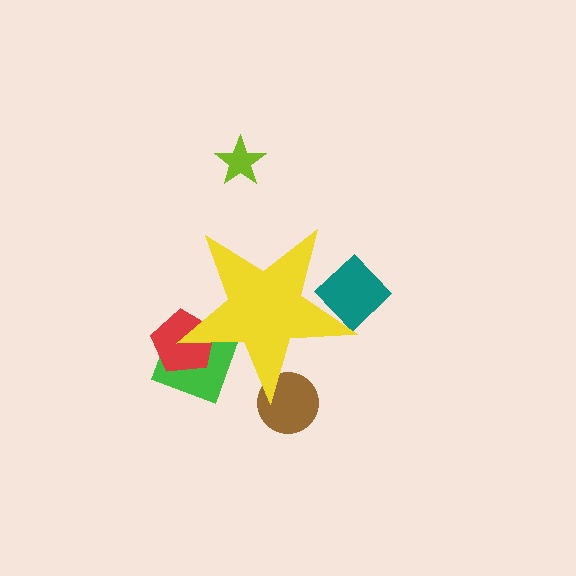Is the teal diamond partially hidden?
Yes, the teal diamond is partially hidden behind the yellow star.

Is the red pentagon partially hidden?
Yes, the red pentagon is partially hidden behind the yellow star.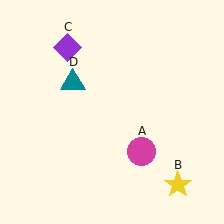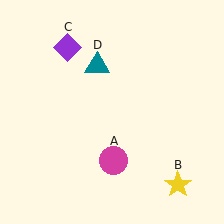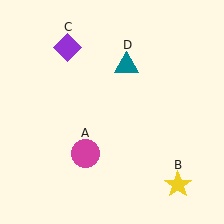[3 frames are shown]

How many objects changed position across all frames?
2 objects changed position: magenta circle (object A), teal triangle (object D).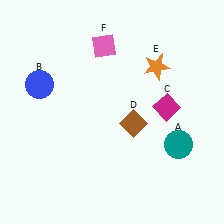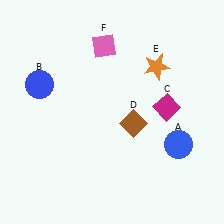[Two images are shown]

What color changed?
The circle (A) changed from teal in Image 1 to blue in Image 2.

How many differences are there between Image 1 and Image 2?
There is 1 difference between the two images.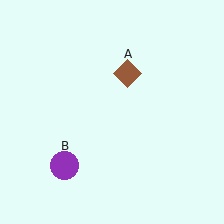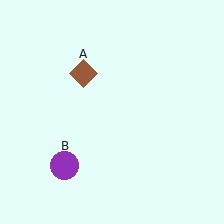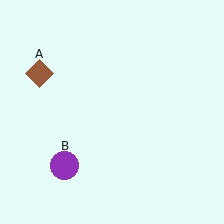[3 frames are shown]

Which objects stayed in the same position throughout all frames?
Purple circle (object B) remained stationary.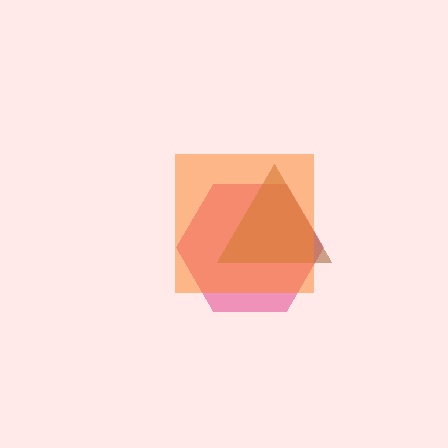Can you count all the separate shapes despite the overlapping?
Yes, there are 3 separate shapes.